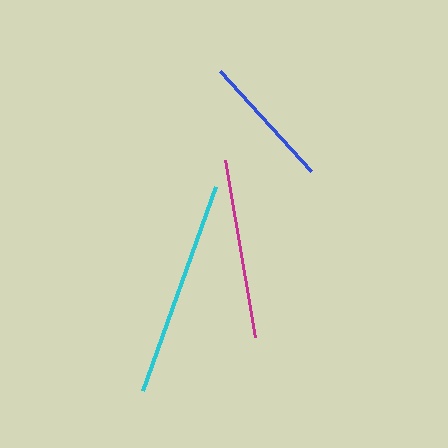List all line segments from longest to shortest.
From longest to shortest: cyan, magenta, blue.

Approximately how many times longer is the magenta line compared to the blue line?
The magenta line is approximately 1.3 times the length of the blue line.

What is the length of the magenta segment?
The magenta segment is approximately 180 pixels long.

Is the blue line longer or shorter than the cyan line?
The cyan line is longer than the blue line.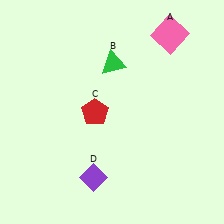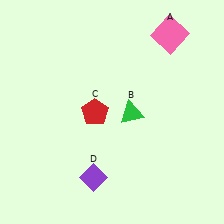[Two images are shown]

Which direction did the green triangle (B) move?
The green triangle (B) moved down.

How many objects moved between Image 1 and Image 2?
1 object moved between the two images.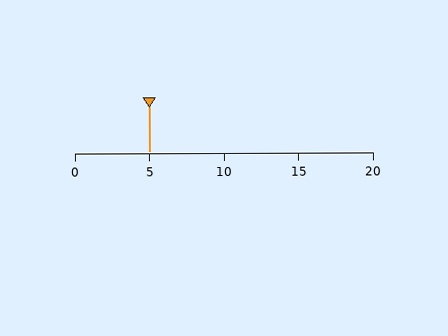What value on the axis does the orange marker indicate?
The marker indicates approximately 5.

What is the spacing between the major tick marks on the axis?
The major ticks are spaced 5 apart.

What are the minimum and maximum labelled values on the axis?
The axis runs from 0 to 20.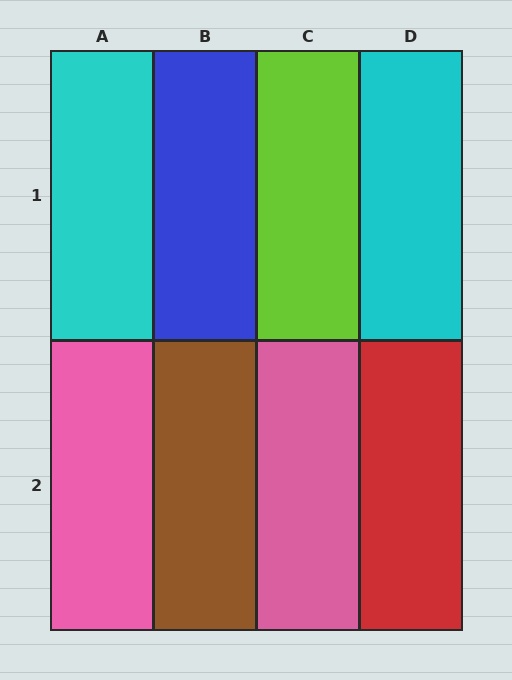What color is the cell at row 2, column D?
Red.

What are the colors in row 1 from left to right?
Cyan, blue, lime, cyan.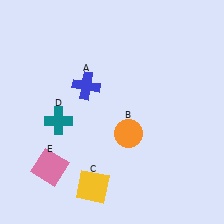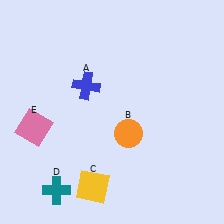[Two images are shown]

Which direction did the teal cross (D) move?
The teal cross (D) moved down.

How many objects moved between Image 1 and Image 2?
2 objects moved between the two images.